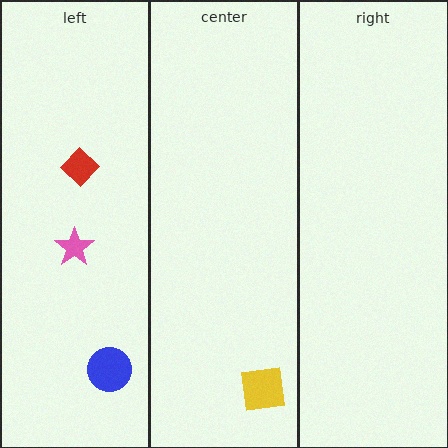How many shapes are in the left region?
3.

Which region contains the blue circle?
The left region.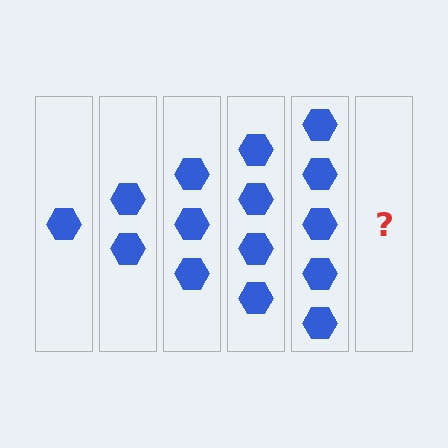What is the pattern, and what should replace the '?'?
The pattern is that each step adds one more hexagon. The '?' should be 6 hexagons.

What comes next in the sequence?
The next element should be 6 hexagons.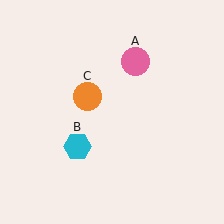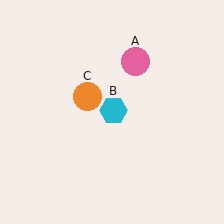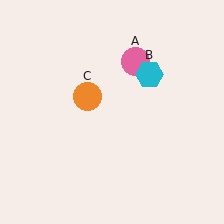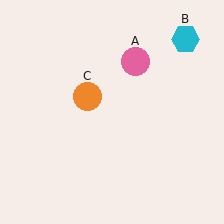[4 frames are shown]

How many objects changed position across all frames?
1 object changed position: cyan hexagon (object B).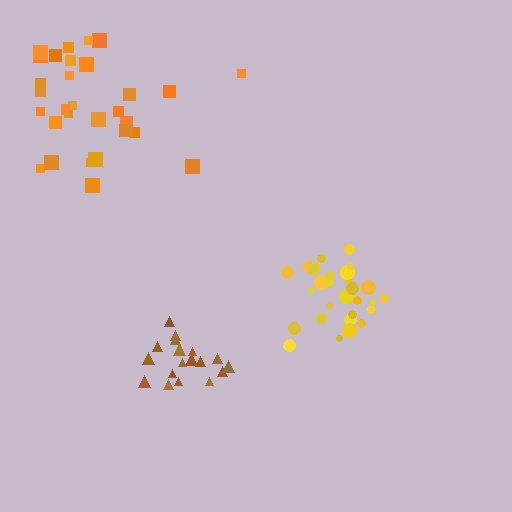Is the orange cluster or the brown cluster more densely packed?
Brown.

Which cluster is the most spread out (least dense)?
Orange.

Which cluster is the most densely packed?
Yellow.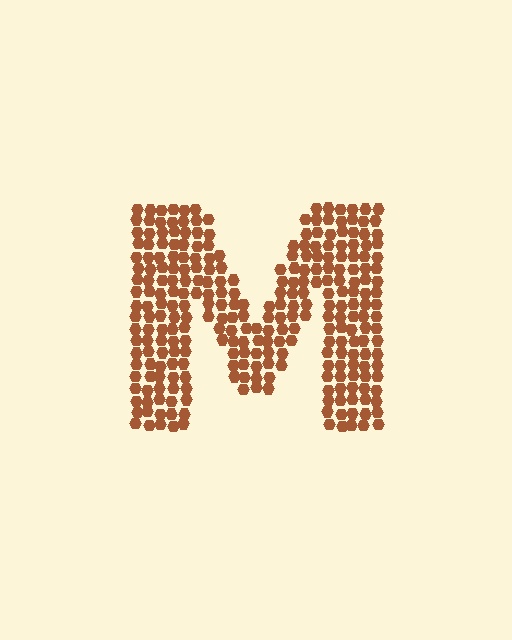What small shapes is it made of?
It is made of small hexagons.